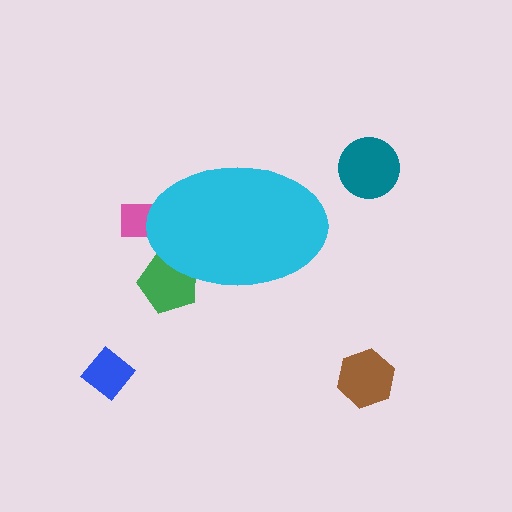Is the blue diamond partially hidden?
No, the blue diamond is fully visible.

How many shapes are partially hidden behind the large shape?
2 shapes are partially hidden.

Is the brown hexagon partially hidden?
No, the brown hexagon is fully visible.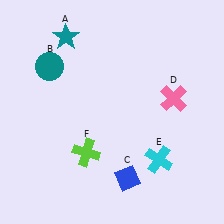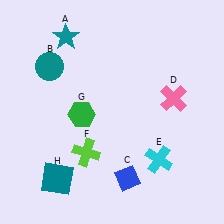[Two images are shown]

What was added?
A green hexagon (G), a teal square (H) were added in Image 2.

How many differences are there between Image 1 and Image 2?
There are 2 differences between the two images.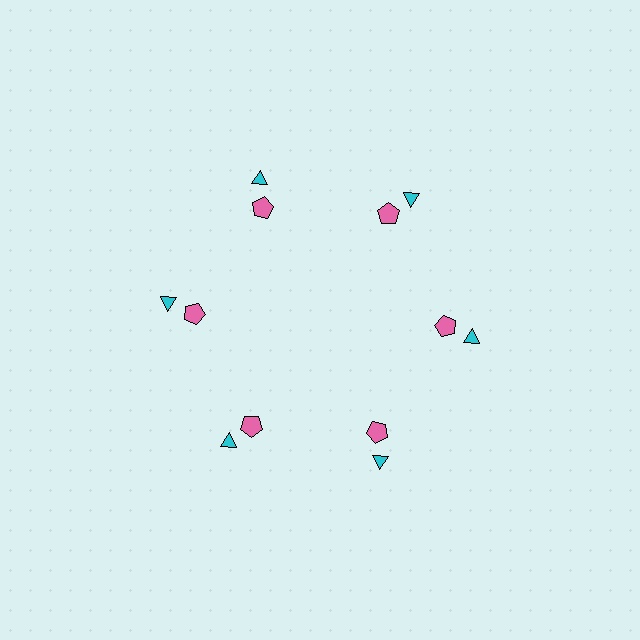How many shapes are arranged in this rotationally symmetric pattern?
There are 12 shapes, arranged in 6 groups of 2.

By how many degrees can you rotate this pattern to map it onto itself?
The pattern maps onto itself every 60 degrees of rotation.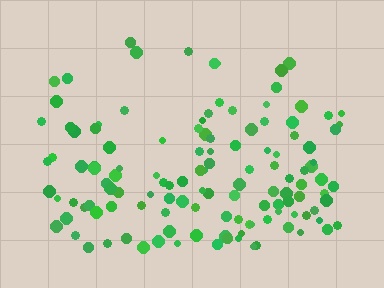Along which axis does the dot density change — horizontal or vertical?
Vertical.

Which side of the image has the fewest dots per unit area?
The top.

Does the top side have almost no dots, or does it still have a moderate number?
Still a moderate number, just noticeably fewer than the bottom.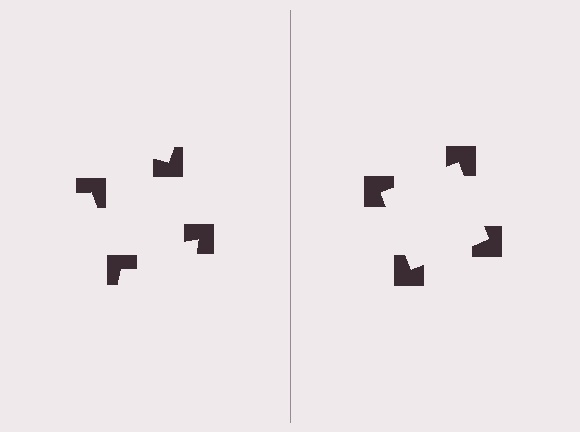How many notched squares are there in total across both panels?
8 — 4 on each side.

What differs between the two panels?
The notched squares are positioned identically on both sides; only the wedge orientations differ. On the right they align to a square; on the left they are misaligned.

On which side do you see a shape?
An illusory square appears on the right side. On the left side the wedge cuts are rotated, so no coherent shape forms.